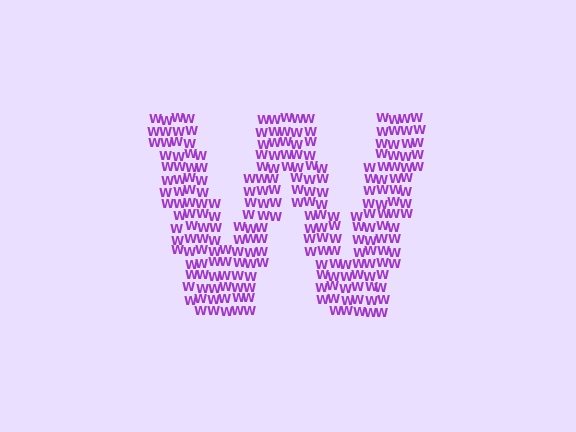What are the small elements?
The small elements are letter W's.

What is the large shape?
The large shape is the letter W.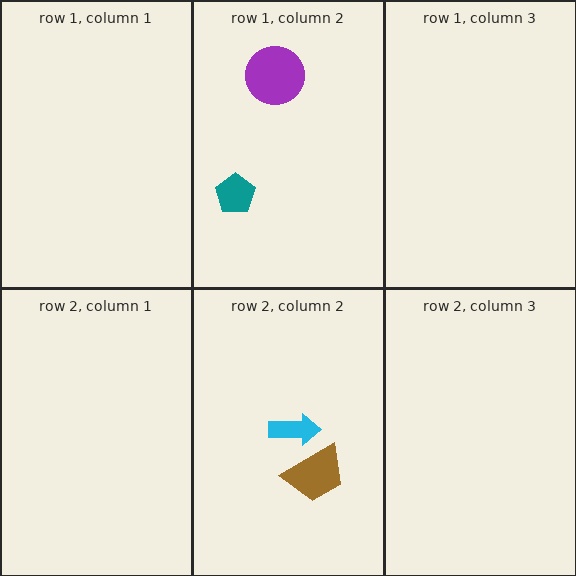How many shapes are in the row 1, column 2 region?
2.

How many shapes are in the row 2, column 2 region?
2.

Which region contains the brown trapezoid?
The row 2, column 2 region.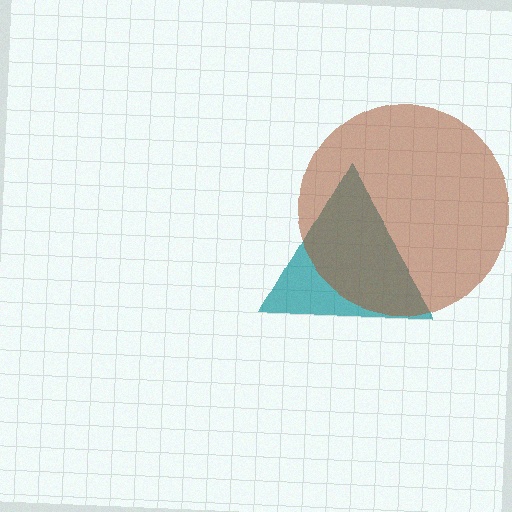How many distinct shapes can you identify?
There are 2 distinct shapes: a teal triangle, a brown circle.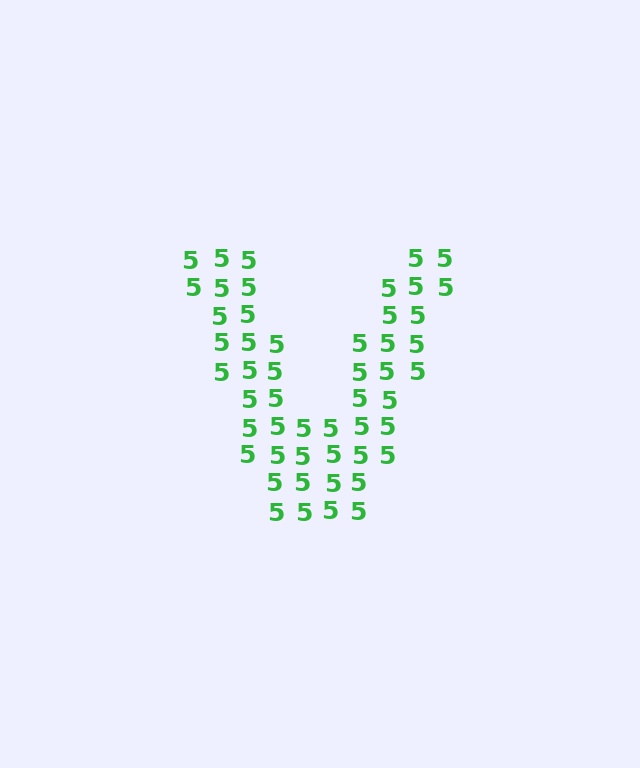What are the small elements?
The small elements are digit 5's.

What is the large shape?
The large shape is the letter V.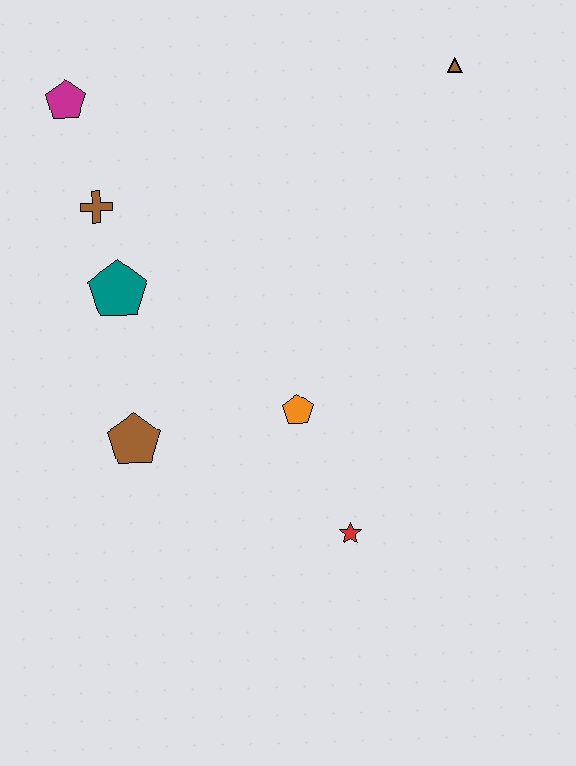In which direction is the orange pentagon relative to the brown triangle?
The orange pentagon is below the brown triangle.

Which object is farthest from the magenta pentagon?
The red star is farthest from the magenta pentagon.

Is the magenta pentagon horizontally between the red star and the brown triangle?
No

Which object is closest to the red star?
The orange pentagon is closest to the red star.